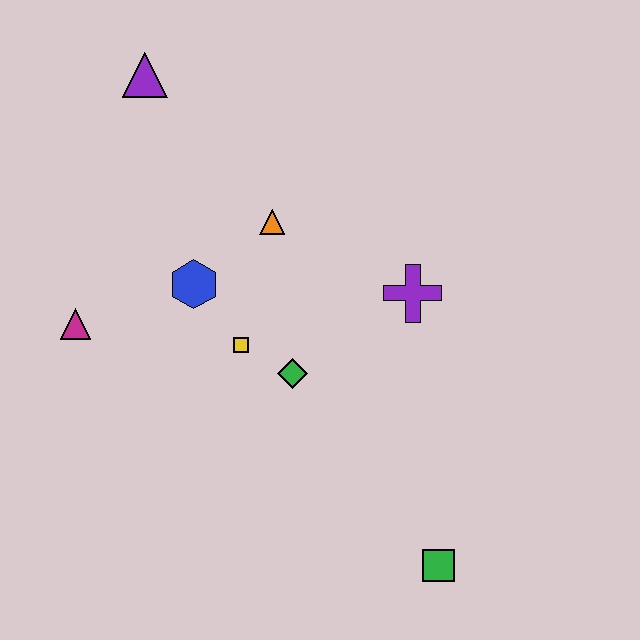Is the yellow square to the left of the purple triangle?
No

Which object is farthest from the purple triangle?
The green square is farthest from the purple triangle.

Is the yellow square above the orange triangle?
No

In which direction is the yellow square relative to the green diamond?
The yellow square is to the left of the green diamond.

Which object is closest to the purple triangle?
The orange triangle is closest to the purple triangle.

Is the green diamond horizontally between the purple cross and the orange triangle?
Yes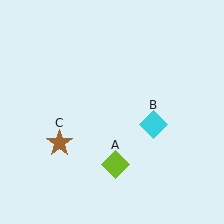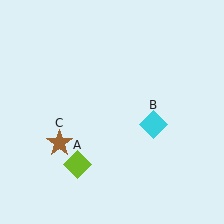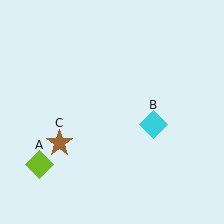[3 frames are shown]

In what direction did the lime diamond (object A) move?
The lime diamond (object A) moved left.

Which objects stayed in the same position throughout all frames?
Cyan diamond (object B) and brown star (object C) remained stationary.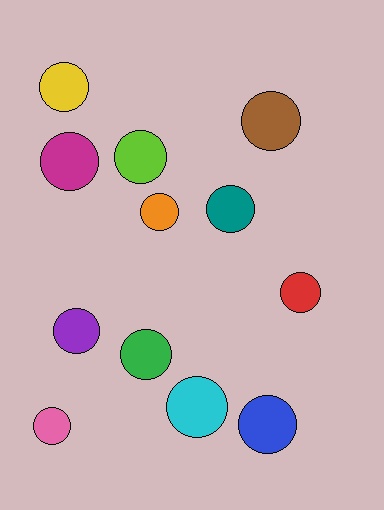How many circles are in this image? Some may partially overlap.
There are 12 circles.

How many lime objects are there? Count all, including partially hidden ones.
There is 1 lime object.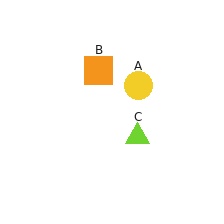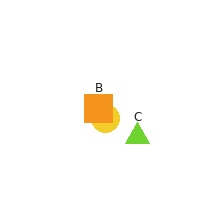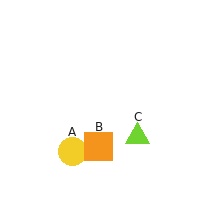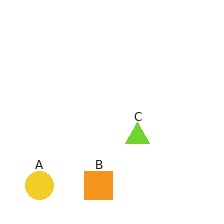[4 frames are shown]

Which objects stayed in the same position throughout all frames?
Lime triangle (object C) remained stationary.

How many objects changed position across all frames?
2 objects changed position: yellow circle (object A), orange square (object B).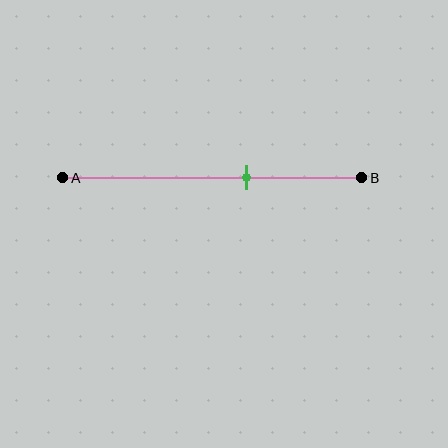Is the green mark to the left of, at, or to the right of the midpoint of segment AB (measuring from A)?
The green mark is to the right of the midpoint of segment AB.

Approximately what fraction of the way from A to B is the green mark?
The green mark is approximately 60% of the way from A to B.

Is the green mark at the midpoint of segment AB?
No, the mark is at about 60% from A, not at the 50% midpoint.